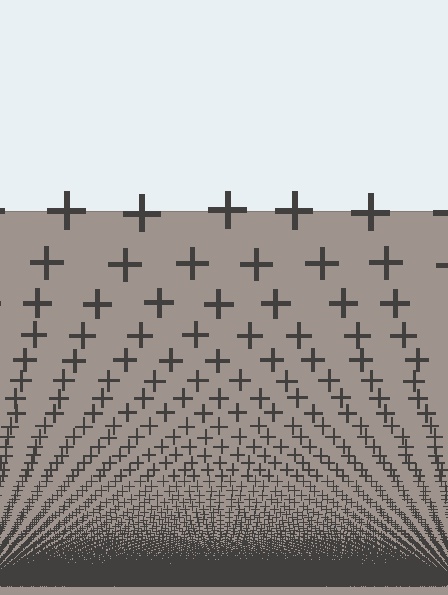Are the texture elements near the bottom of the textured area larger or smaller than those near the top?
Smaller. The gradient is inverted — elements near the bottom are smaller and denser.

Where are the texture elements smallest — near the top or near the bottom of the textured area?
Near the bottom.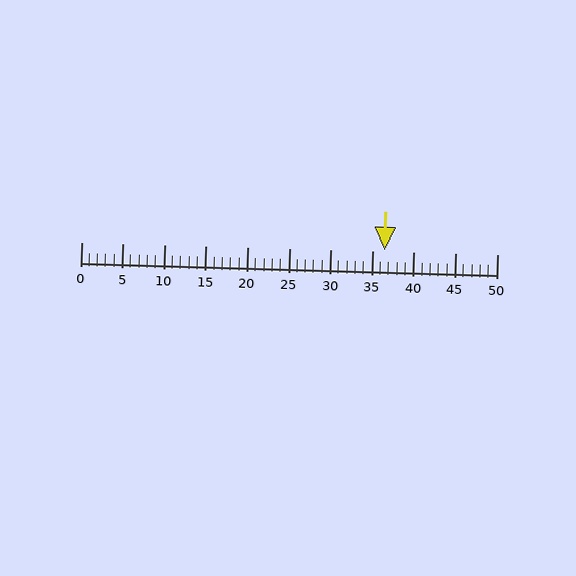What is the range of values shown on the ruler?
The ruler shows values from 0 to 50.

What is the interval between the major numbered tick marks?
The major tick marks are spaced 5 units apart.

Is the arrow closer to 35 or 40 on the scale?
The arrow is closer to 35.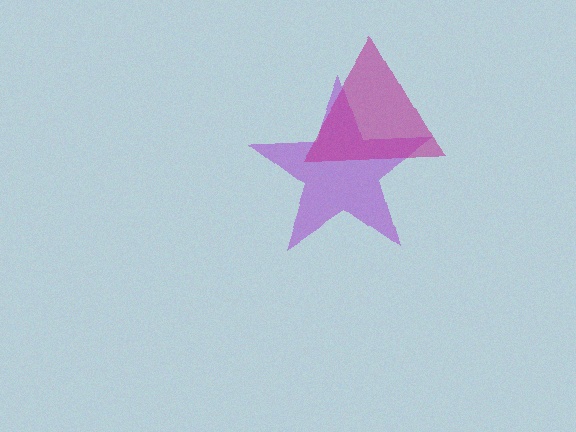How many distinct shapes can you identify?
There are 2 distinct shapes: a purple star, a magenta triangle.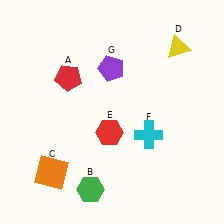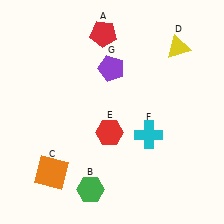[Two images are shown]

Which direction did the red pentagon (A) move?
The red pentagon (A) moved up.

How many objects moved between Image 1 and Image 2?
1 object moved between the two images.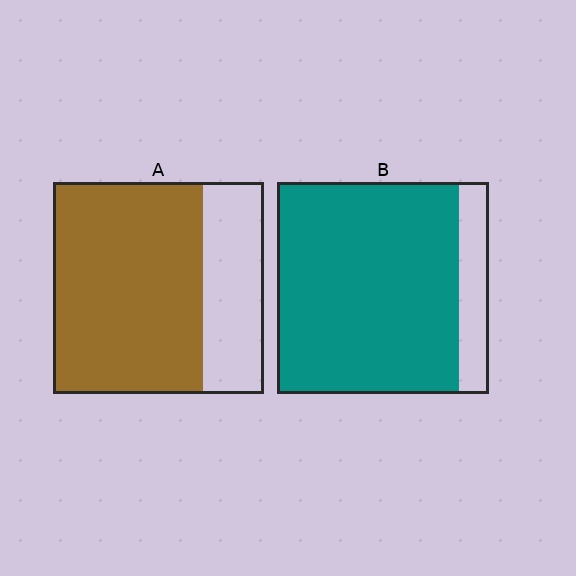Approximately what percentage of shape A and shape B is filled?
A is approximately 70% and B is approximately 85%.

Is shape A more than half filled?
Yes.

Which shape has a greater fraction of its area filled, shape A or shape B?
Shape B.